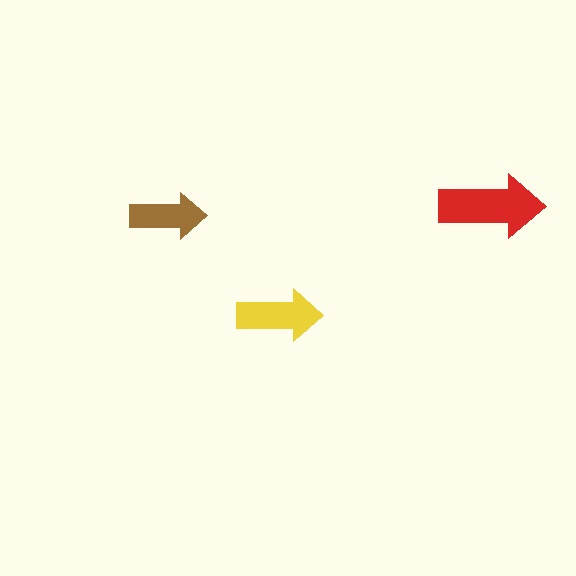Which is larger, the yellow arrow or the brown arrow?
The yellow one.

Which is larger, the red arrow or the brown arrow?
The red one.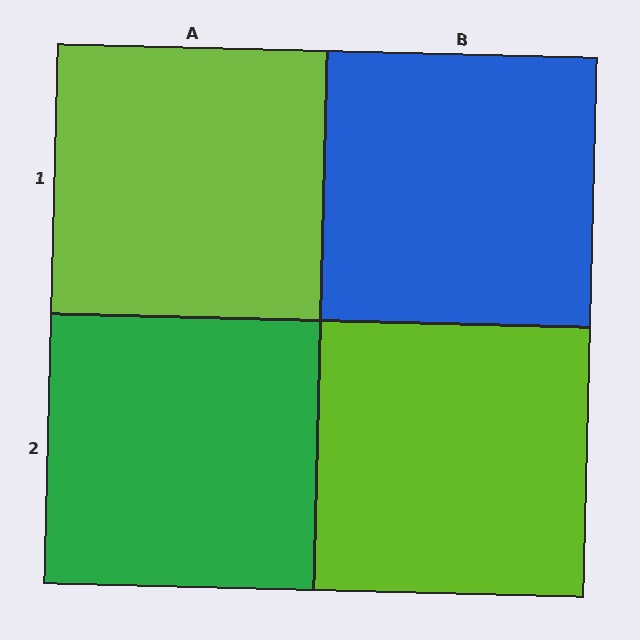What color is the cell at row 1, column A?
Lime.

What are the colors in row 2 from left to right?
Green, lime.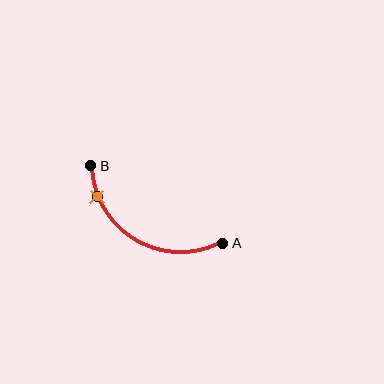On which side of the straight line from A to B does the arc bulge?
The arc bulges below the straight line connecting A and B.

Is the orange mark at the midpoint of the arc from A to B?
No. The orange mark lies on the arc but is closer to endpoint B. The arc midpoint would be at the point on the curve equidistant along the arc from both A and B.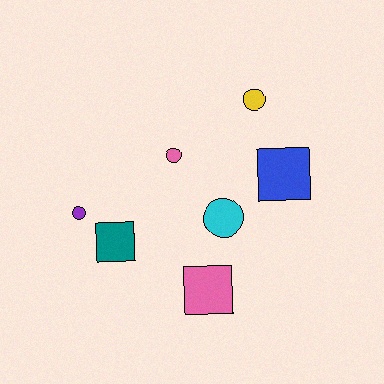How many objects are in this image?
There are 7 objects.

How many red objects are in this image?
There are no red objects.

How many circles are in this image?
There are 4 circles.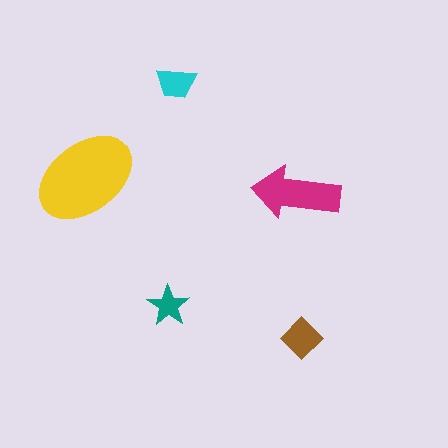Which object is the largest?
The yellow ellipse.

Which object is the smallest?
The teal star.